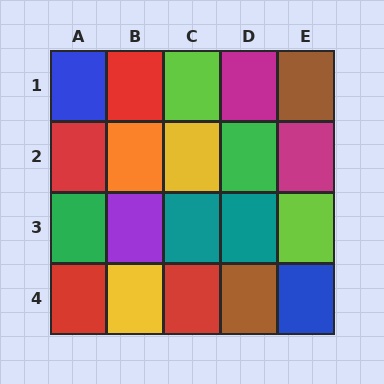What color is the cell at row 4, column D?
Brown.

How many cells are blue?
2 cells are blue.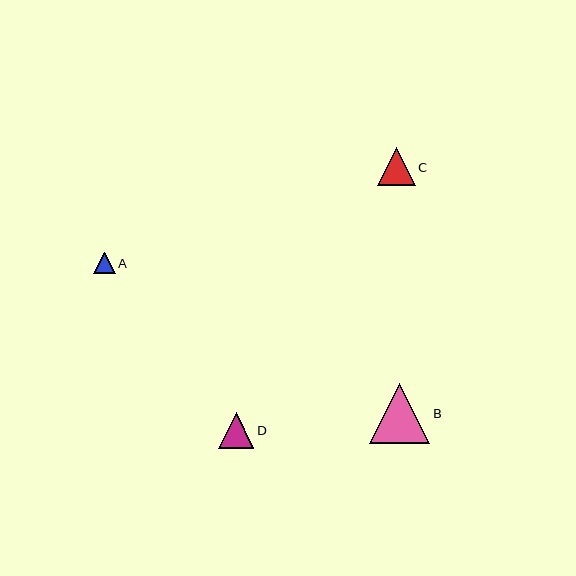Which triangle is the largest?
Triangle B is the largest with a size of approximately 60 pixels.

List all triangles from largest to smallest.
From largest to smallest: B, C, D, A.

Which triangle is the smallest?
Triangle A is the smallest with a size of approximately 21 pixels.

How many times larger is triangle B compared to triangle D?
Triangle B is approximately 1.7 times the size of triangle D.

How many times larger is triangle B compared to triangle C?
Triangle B is approximately 1.6 times the size of triangle C.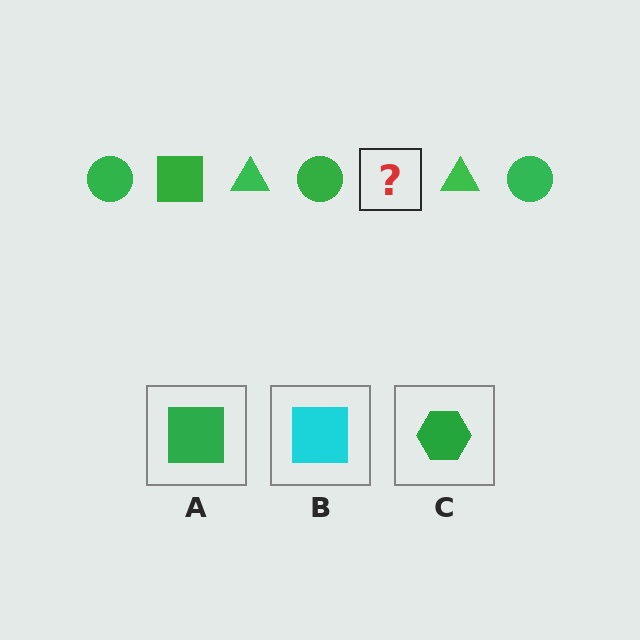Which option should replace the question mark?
Option A.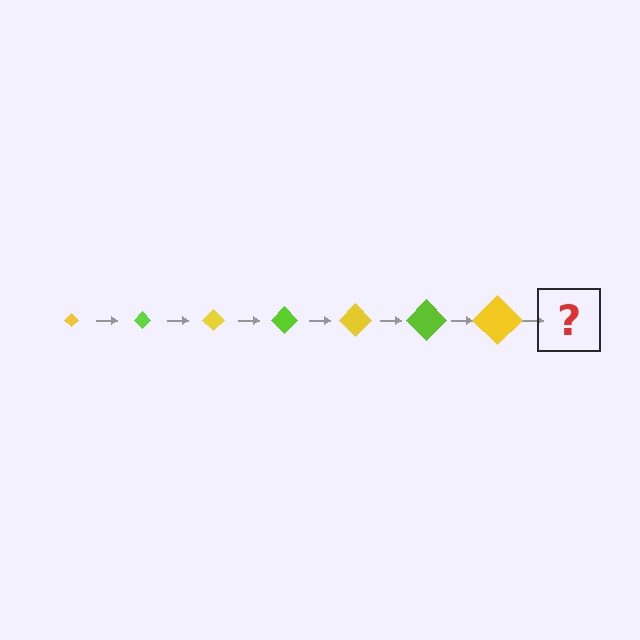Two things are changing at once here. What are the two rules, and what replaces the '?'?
The two rules are that the diamond grows larger each step and the color cycles through yellow and lime. The '?' should be a lime diamond, larger than the previous one.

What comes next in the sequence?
The next element should be a lime diamond, larger than the previous one.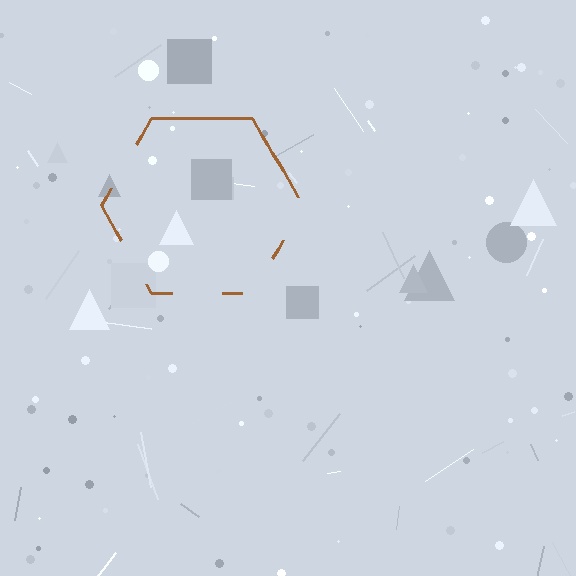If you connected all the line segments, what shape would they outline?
They would outline a hexagon.